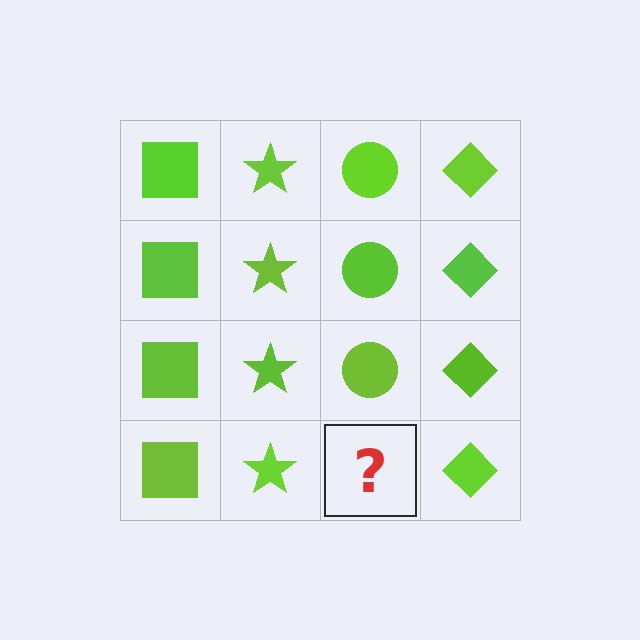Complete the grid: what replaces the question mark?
The question mark should be replaced with a lime circle.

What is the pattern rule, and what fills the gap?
The rule is that each column has a consistent shape. The gap should be filled with a lime circle.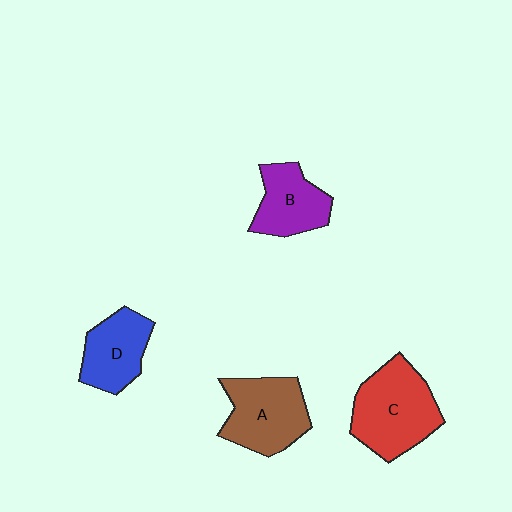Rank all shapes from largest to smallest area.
From largest to smallest: C (red), A (brown), D (blue), B (purple).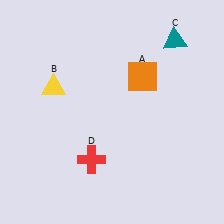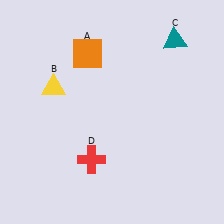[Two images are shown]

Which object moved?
The orange square (A) moved left.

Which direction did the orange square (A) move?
The orange square (A) moved left.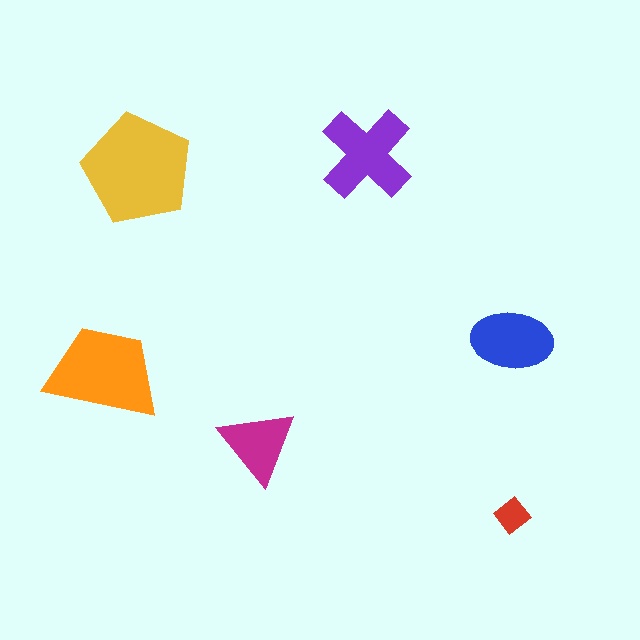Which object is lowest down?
The red diamond is bottommost.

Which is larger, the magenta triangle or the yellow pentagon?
The yellow pentagon.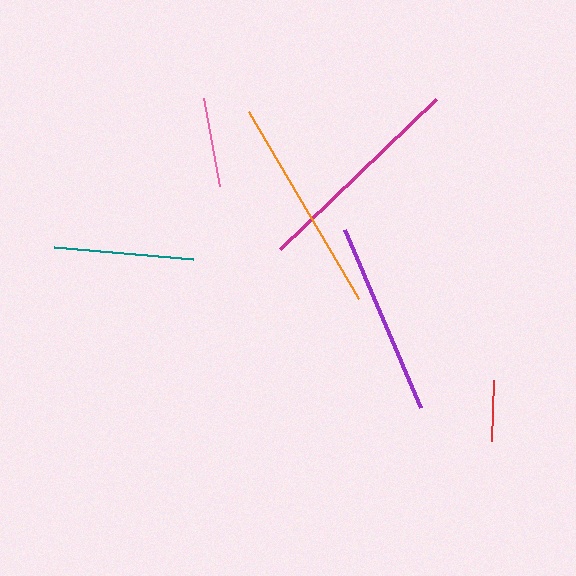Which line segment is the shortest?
The red line is the shortest at approximately 61 pixels.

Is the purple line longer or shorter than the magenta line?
The magenta line is longer than the purple line.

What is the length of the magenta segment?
The magenta segment is approximately 216 pixels long.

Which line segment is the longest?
The orange line is the longest at approximately 217 pixels.